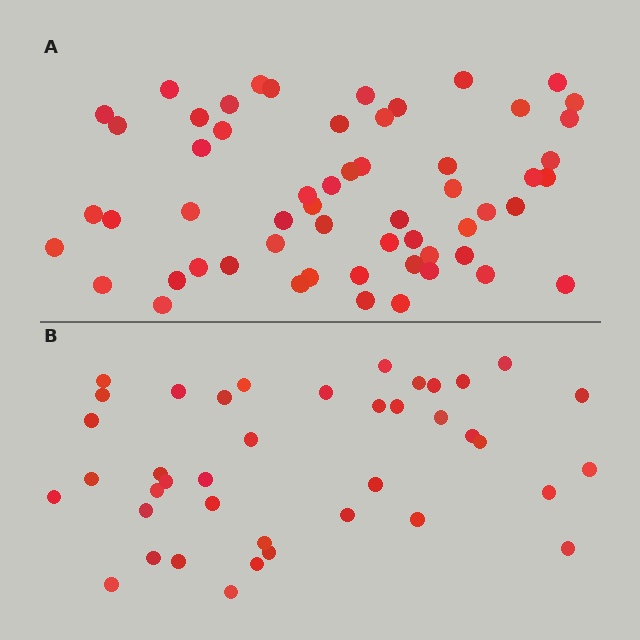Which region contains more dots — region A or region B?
Region A (the top region) has more dots.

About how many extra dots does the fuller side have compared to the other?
Region A has approximately 15 more dots than region B.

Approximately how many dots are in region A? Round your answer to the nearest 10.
About 60 dots. (The exact count is 57, which rounds to 60.)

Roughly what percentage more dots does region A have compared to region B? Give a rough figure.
About 40% more.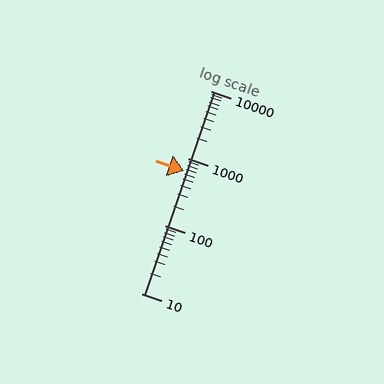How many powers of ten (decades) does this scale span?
The scale spans 3 decades, from 10 to 10000.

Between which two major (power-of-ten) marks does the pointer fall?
The pointer is between 100 and 1000.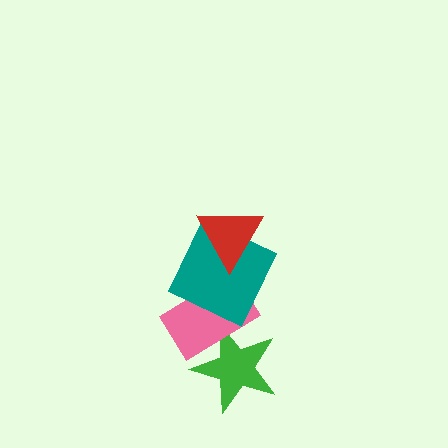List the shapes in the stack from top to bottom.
From top to bottom: the red triangle, the teal square, the pink rectangle, the green star.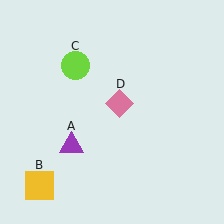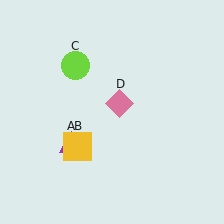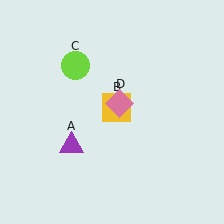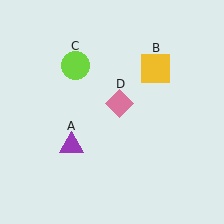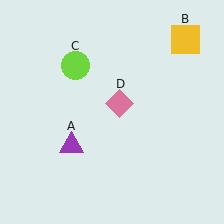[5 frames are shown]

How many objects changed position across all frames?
1 object changed position: yellow square (object B).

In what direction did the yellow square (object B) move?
The yellow square (object B) moved up and to the right.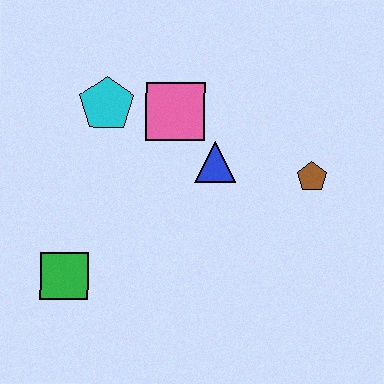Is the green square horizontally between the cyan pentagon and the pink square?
No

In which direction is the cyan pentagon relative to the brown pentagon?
The cyan pentagon is to the left of the brown pentagon.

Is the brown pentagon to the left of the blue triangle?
No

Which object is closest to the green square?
The cyan pentagon is closest to the green square.